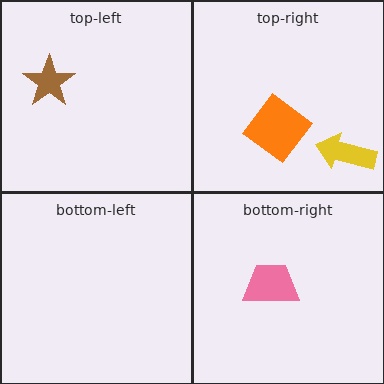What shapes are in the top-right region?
The orange diamond, the yellow arrow.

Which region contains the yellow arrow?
The top-right region.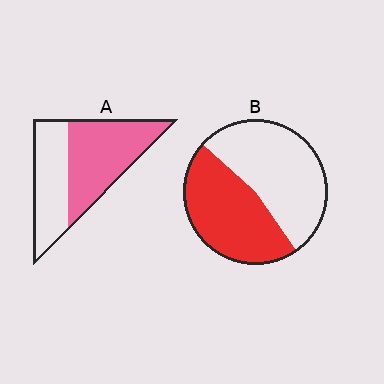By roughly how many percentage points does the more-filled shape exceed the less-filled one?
By roughly 10 percentage points (A over B).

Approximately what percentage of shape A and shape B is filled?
A is approximately 60% and B is approximately 45%.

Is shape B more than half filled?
Roughly half.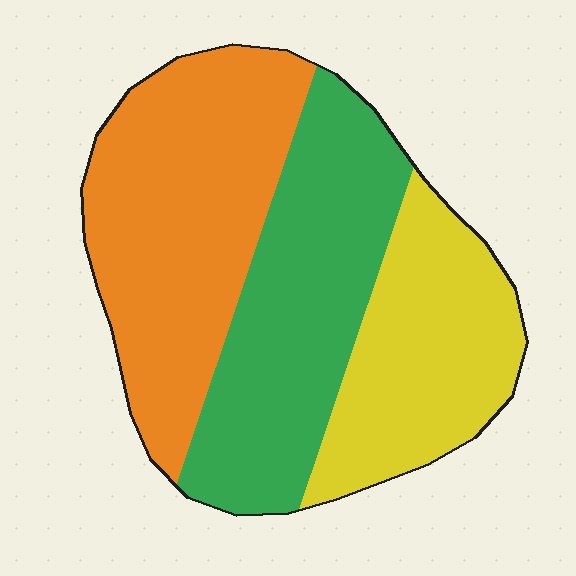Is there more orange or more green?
Orange.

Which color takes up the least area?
Yellow, at roughly 25%.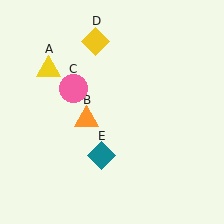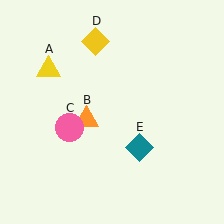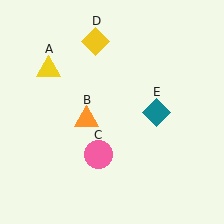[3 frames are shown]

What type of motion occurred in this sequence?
The pink circle (object C), teal diamond (object E) rotated counterclockwise around the center of the scene.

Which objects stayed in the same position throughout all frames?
Yellow triangle (object A) and orange triangle (object B) and yellow diamond (object D) remained stationary.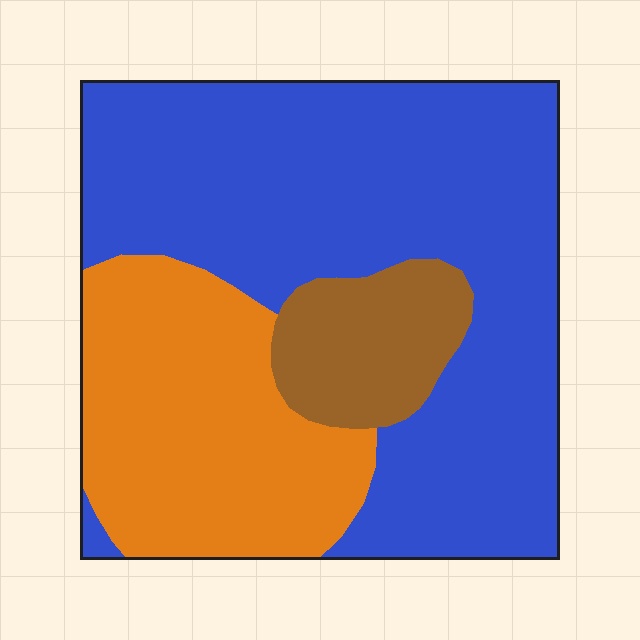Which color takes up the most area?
Blue, at roughly 60%.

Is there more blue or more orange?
Blue.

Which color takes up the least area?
Brown, at roughly 10%.